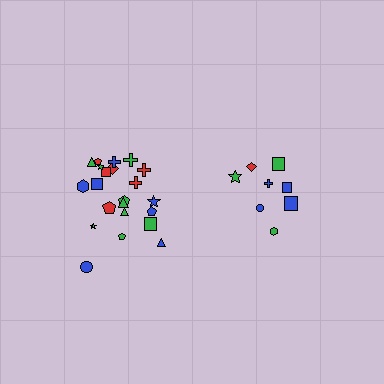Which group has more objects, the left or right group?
The left group.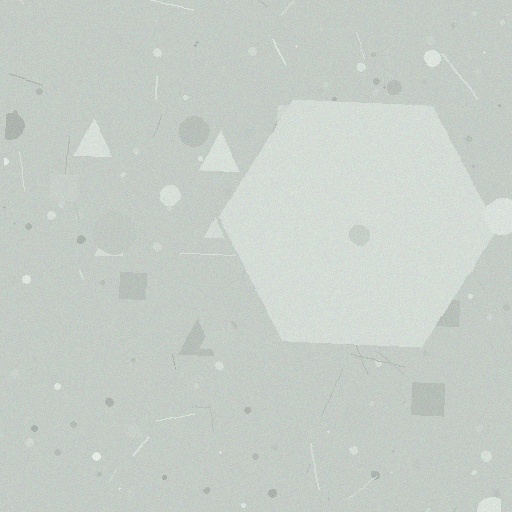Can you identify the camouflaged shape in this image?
The camouflaged shape is a hexagon.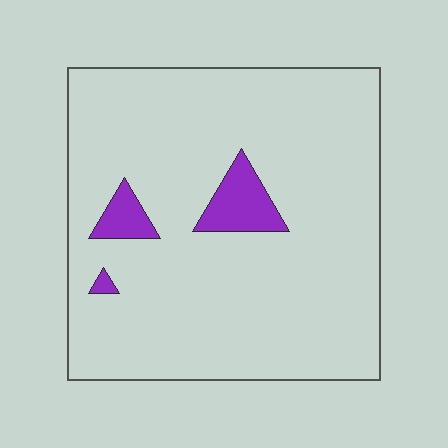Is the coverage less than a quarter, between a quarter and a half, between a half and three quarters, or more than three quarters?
Less than a quarter.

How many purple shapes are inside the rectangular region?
3.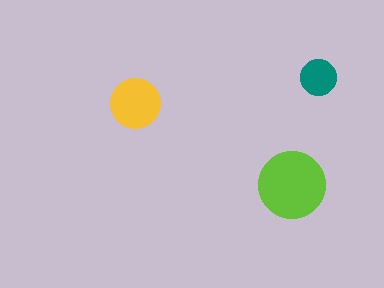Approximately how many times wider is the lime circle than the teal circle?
About 2 times wider.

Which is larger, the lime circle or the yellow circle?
The lime one.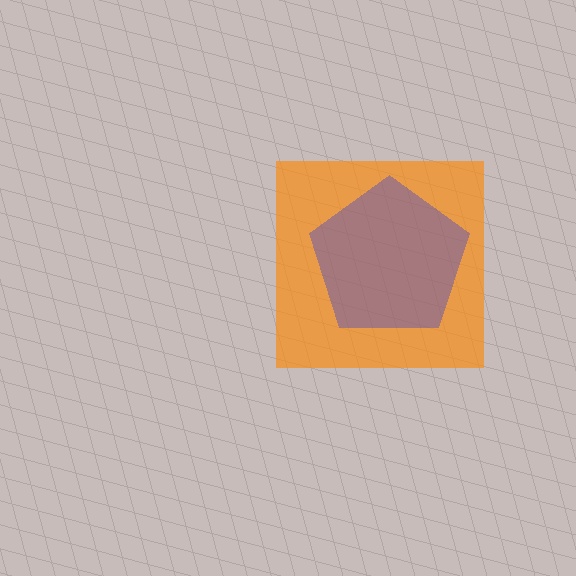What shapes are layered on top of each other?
The layered shapes are: an orange square, a blue pentagon.